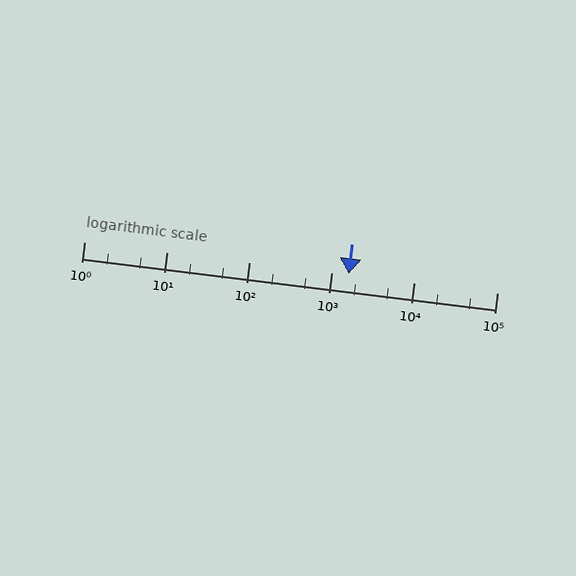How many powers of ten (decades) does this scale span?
The scale spans 5 decades, from 1 to 100000.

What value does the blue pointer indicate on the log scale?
The pointer indicates approximately 1600.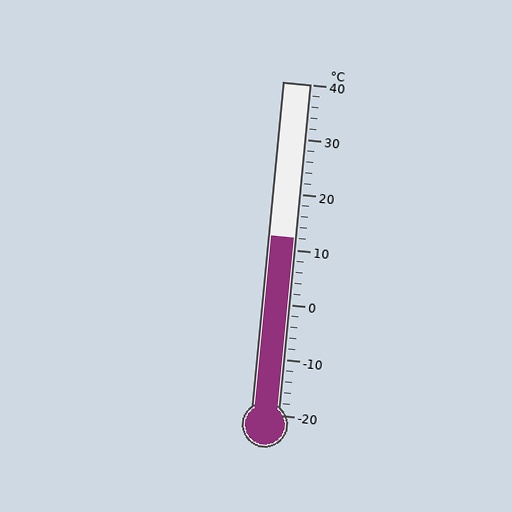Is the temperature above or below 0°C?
The temperature is above 0°C.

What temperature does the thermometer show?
The thermometer shows approximately 12°C.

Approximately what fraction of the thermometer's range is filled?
The thermometer is filled to approximately 55% of its range.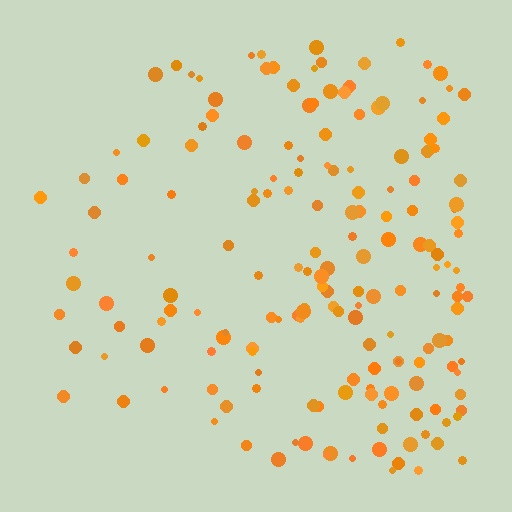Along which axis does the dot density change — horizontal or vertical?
Horizontal.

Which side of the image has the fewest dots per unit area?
The left.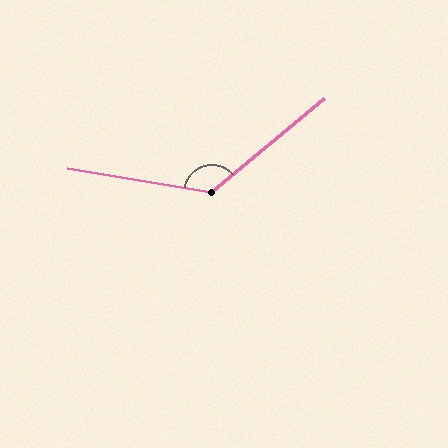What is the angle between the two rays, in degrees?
Approximately 131 degrees.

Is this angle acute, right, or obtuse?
It is obtuse.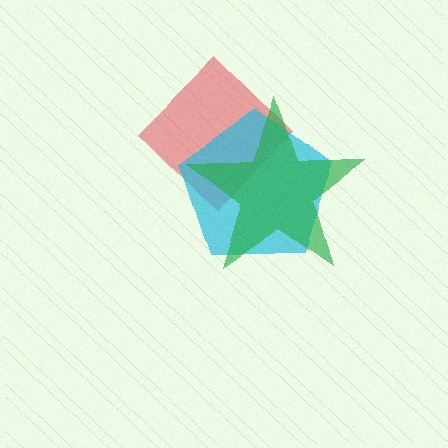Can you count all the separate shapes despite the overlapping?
Yes, there are 3 separate shapes.